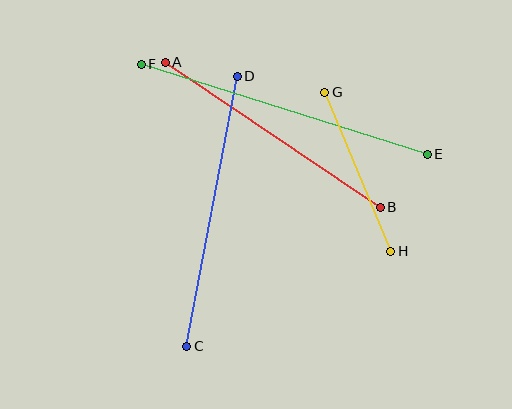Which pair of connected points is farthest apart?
Points E and F are farthest apart.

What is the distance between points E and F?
The distance is approximately 300 pixels.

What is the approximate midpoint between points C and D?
The midpoint is at approximately (212, 211) pixels.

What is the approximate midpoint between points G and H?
The midpoint is at approximately (358, 172) pixels.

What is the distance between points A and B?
The distance is approximately 259 pixels.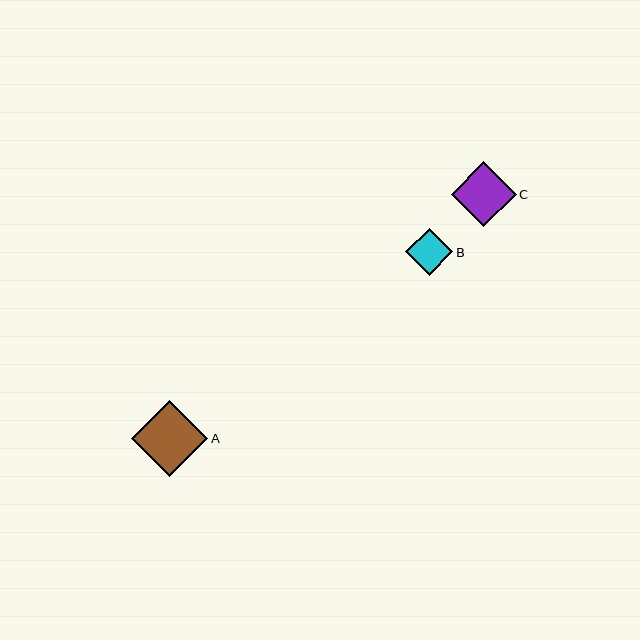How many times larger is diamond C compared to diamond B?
Diamond C is approximately 1.4 times the size of diamond B.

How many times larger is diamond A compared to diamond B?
Diamond A is approximately 1.6 times the size of diamond B.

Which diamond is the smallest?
Diamond B is the smallest with a size of approximately 47 pixels.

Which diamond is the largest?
Diamond A is the largest with a size of approximately 76 pixels.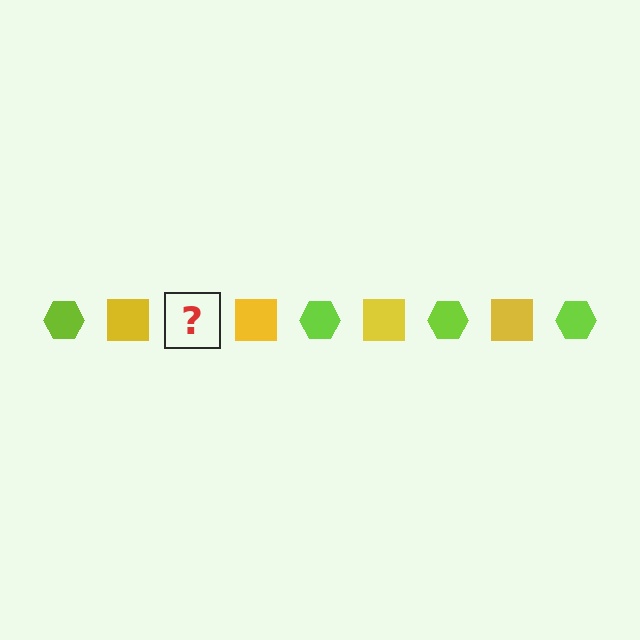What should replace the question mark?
The question mark should be replaced with a lime hexagon.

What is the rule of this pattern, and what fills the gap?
The rule is that the pattern alternates between lime hexagon and yellow square. The gap should be filled with a lime hexagon.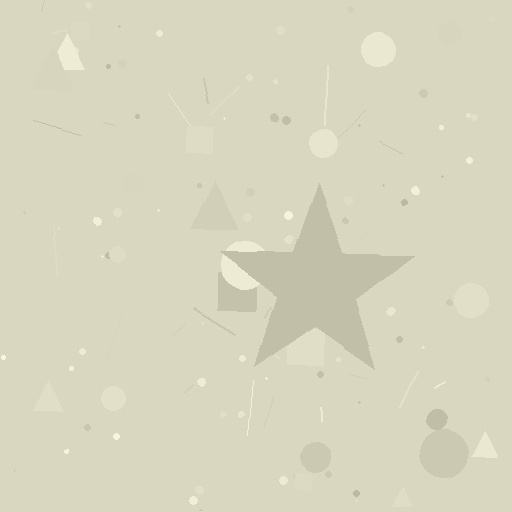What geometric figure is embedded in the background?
A star is embedded in the background.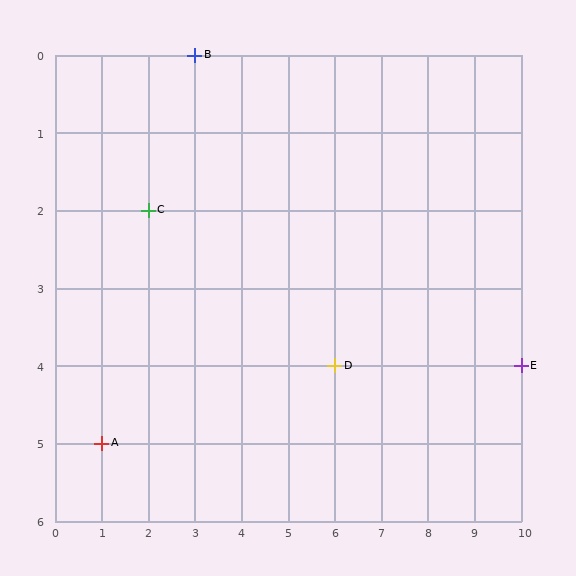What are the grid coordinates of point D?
Point D is at grid coordinates (6, 4).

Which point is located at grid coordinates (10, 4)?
Point E is at (10, 4).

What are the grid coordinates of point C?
Point C is at grid coordinates (2, 2).